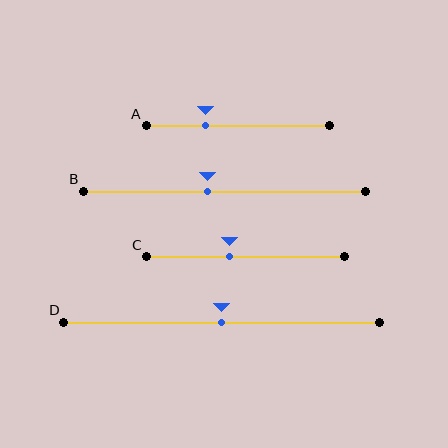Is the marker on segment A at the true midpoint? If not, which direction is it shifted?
No, the marker on segment A is shifted to the left by about 18% of the segment length.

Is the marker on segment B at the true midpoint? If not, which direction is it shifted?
No, the marker on segment B is shifted to the left by about 6% of the segment length.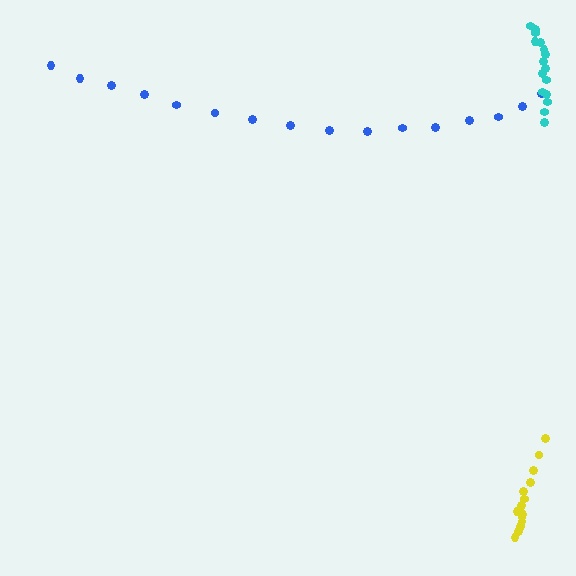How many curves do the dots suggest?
There are 3 distinct paths.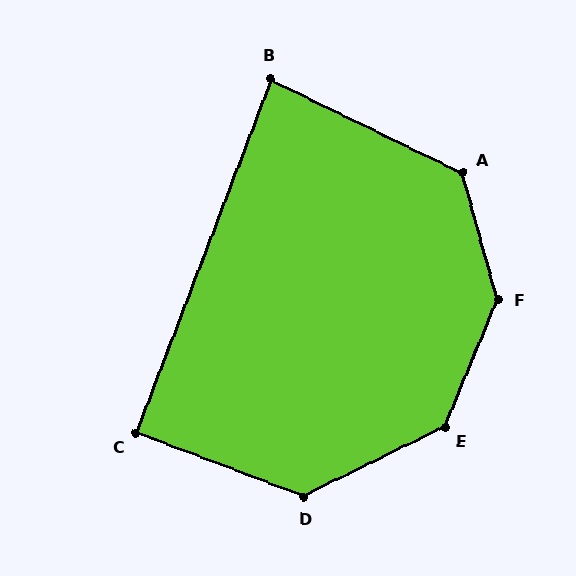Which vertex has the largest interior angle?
F, at approximately 142 degrees.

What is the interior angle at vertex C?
Approximately 90 degrees (approximately right).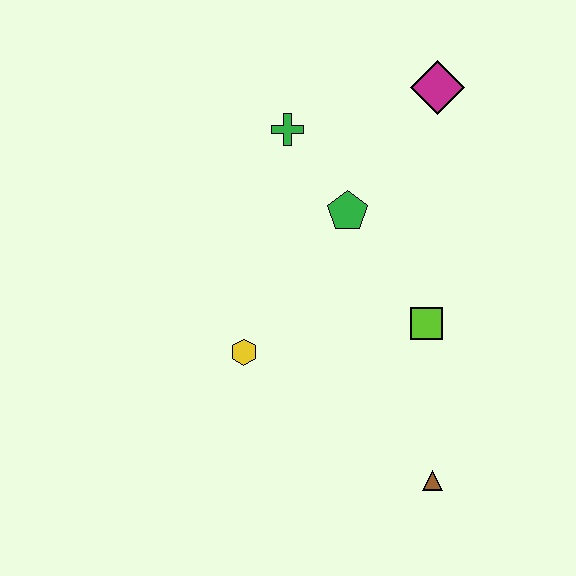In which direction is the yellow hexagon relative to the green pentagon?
The yellow hexagon is below the green pentagon.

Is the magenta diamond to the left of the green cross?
No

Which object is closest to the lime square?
The green pentagon is closest to the lime square.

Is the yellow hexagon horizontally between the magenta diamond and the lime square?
No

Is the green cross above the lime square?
Yes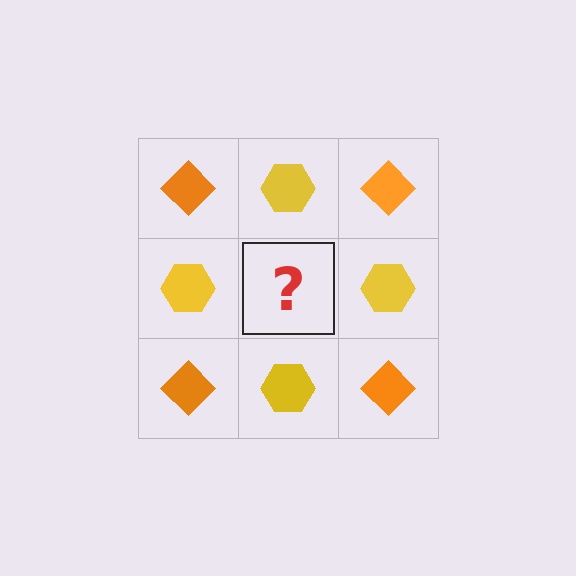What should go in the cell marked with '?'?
The missing cell should contain an orange diamond.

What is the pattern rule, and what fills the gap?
The rule is that it alternates orange diamond and yellow hexagon in a checkerboard pattern. The gap should be filled with an orange diamond.